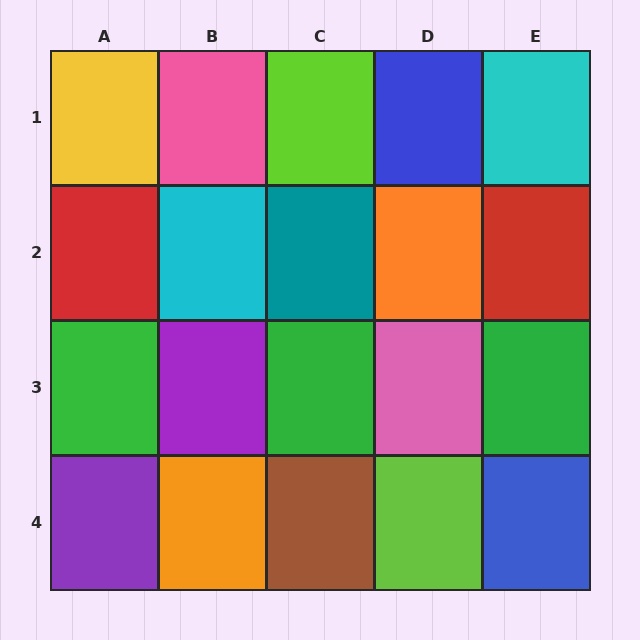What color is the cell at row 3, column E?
Green.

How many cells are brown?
1 cell is brown.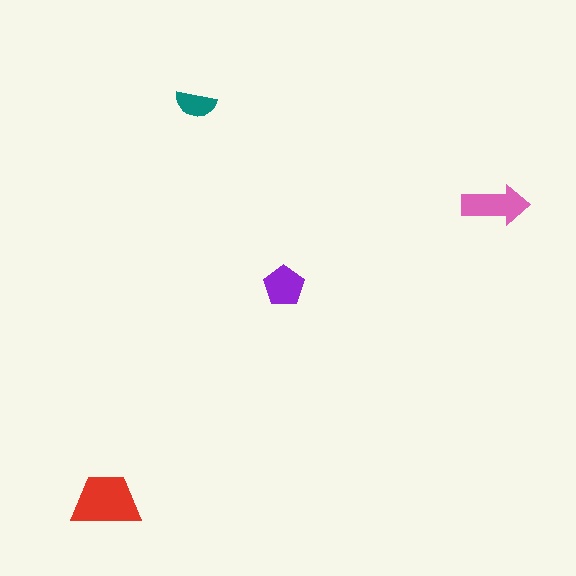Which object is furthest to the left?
The red trapezoid is leftmost.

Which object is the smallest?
The teal semicircle.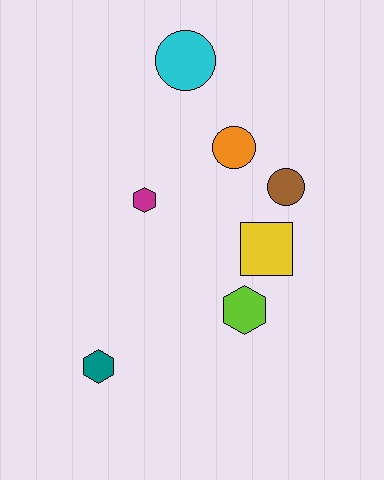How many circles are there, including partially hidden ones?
There are 3 circles.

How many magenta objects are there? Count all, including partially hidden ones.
There is 1 magenta object.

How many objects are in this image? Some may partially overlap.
There are 7 objects.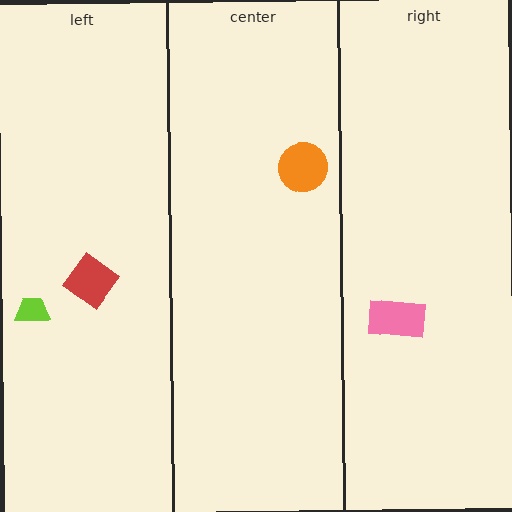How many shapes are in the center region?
1.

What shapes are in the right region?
The pink rectangle.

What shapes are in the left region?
The lime trapezoid, the red diamond.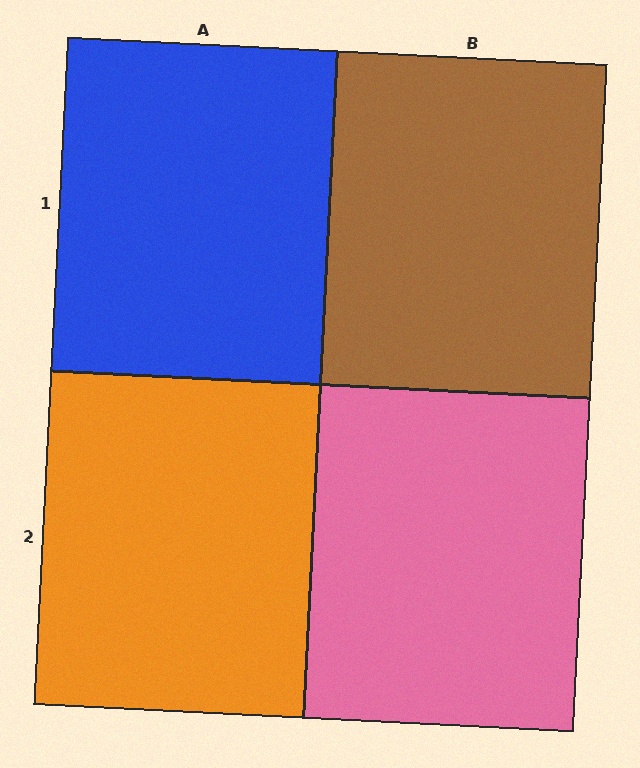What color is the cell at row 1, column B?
Brown.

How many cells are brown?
1 cell is brown.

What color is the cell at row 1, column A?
Blue.